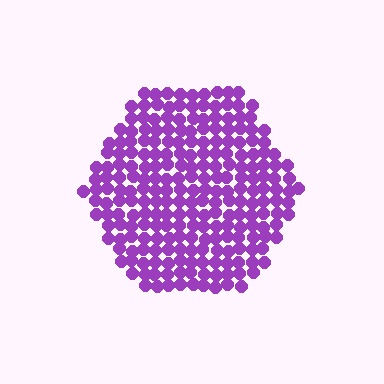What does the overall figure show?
The overall figure shows a hexagon.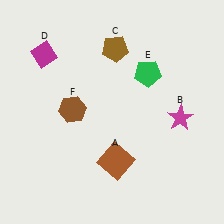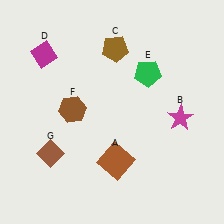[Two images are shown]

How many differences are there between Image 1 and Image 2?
There is 1 difference between the two images.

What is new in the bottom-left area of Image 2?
A brown diamond (G) was added in the bottom-left area of Image 2.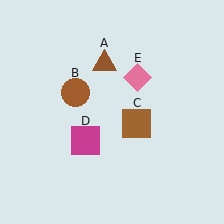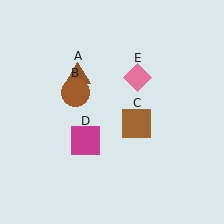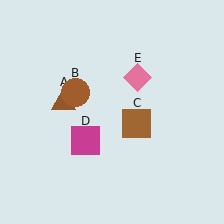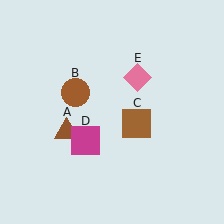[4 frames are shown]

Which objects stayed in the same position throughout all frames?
Brown circle (object B) and brown square (object C) and magenta square (object D) and pink diamond (object E) remained stationary.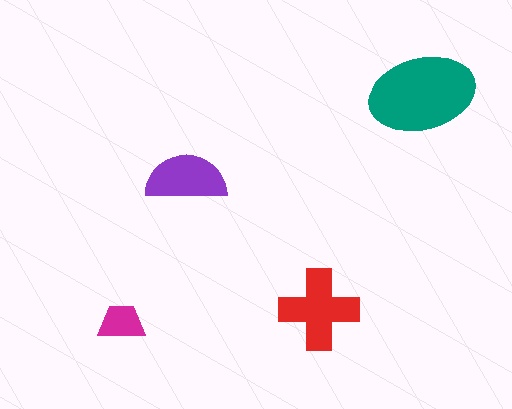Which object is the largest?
The teal ellipse.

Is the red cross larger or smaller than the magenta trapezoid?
Larger.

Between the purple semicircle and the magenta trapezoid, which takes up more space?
The purple semicircle.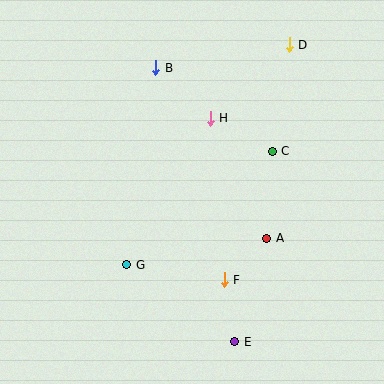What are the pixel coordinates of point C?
Point C is at (272, 151).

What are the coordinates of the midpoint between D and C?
The midpoint between D and C is at (281, 98).